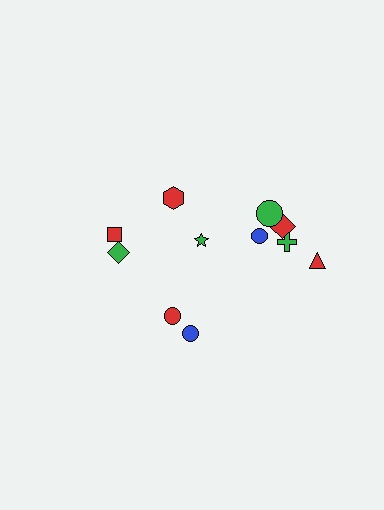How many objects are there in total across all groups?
There are 12 objects.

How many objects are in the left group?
There are 5 objects.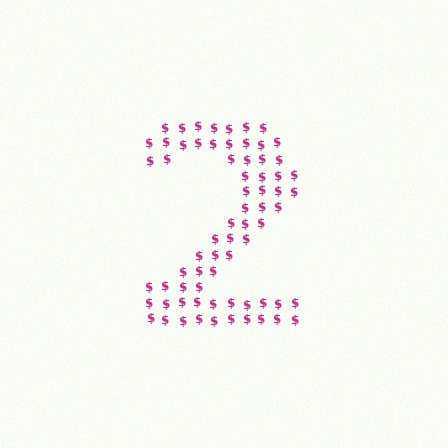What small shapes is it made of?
It is made of small dollar signs.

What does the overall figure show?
The overall figure shows the digit 2.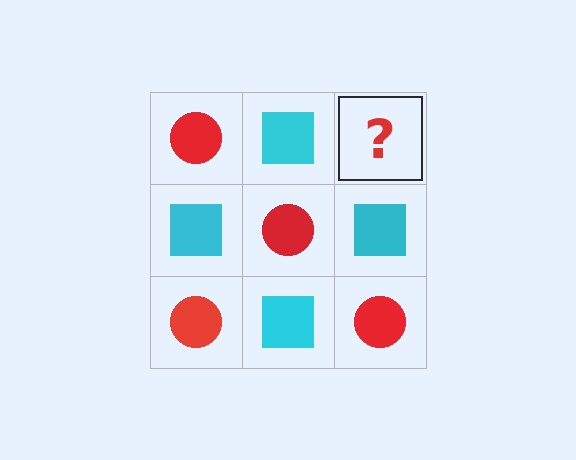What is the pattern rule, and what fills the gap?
The rule is that it alternates red circle and cyan square in a checkerboard pattern. The gap should be filled with a red circle.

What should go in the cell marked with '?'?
The missing cell should contain a red circle.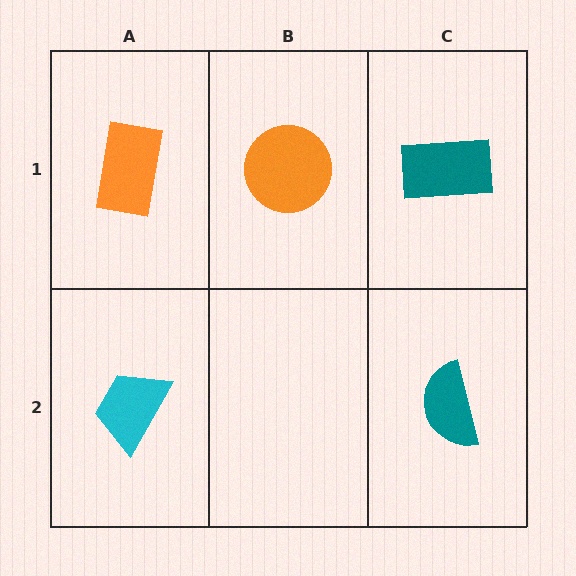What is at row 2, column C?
A teal semicircle.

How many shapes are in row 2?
2 shapes.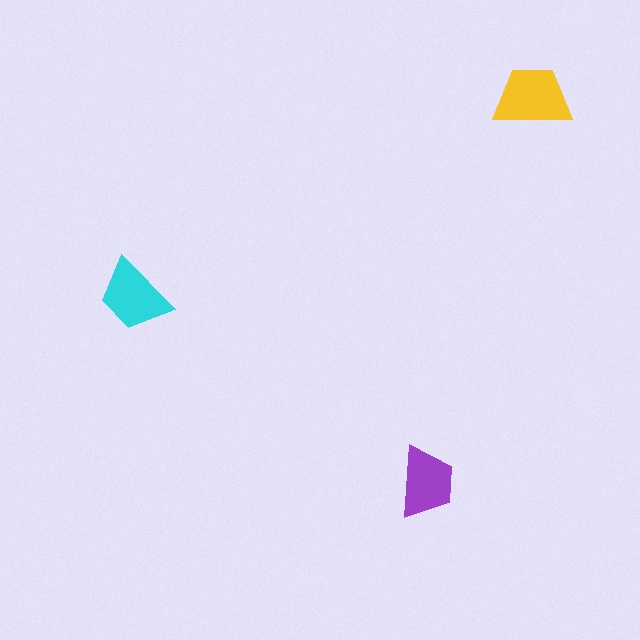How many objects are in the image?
There are 3 objects in the image.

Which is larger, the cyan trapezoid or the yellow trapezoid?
The yellow one.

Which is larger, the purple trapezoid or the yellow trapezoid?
The yellow one.